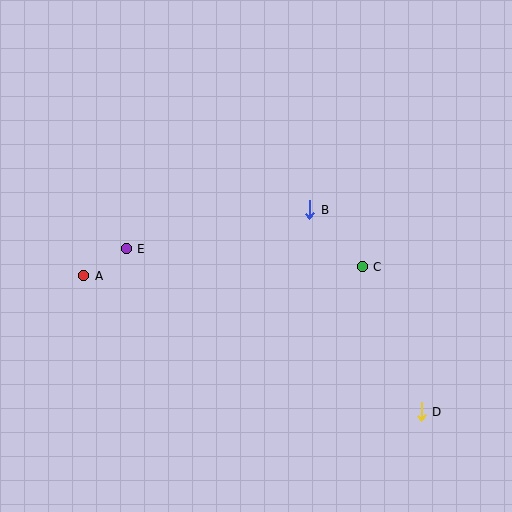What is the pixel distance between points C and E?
The distance between C and E is 237 pixels.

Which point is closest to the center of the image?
Point B at (310, 210) is closest to the center.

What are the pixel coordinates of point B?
Point B is at (310, 210).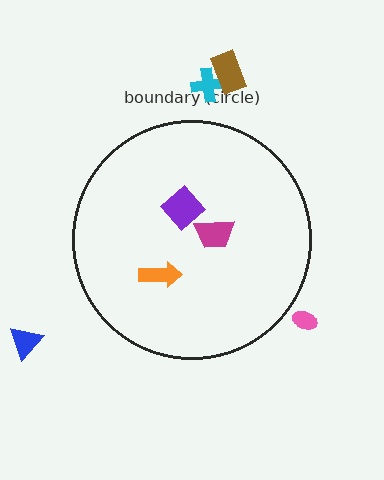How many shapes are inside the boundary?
3 inside, 4 outside.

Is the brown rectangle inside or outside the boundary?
Outside.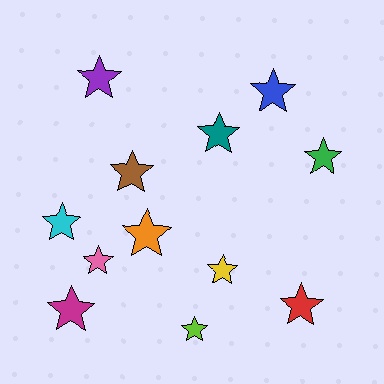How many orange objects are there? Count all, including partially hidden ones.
There is 1 orange object.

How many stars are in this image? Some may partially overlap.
There are 12 stars.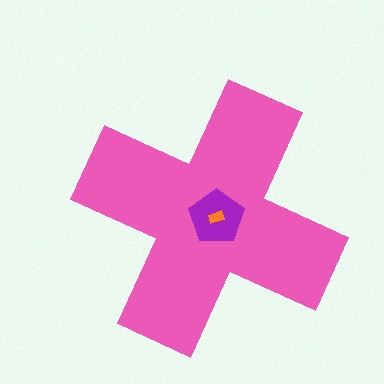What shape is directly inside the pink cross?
The purple pentagon.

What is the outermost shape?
The pink cross.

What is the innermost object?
The orange rectangle.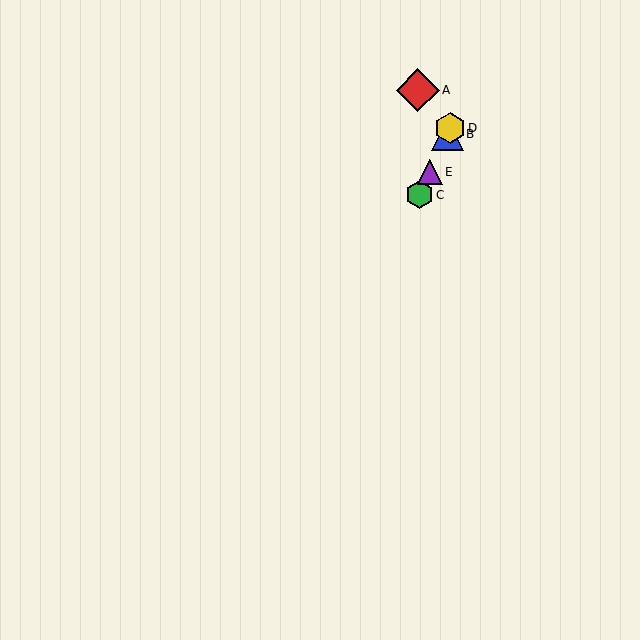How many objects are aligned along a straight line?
4 objects (B, C, D, E) are aligned along a straight line.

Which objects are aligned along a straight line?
Objects B, C, D, E are aligned along a straight line.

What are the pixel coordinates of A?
Object A is at (418, 90).